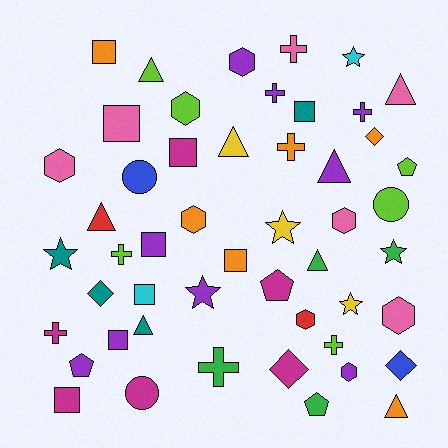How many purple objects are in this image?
There are 9 purple objects.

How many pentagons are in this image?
There are 4 pentagons.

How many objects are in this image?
There are 50 objects.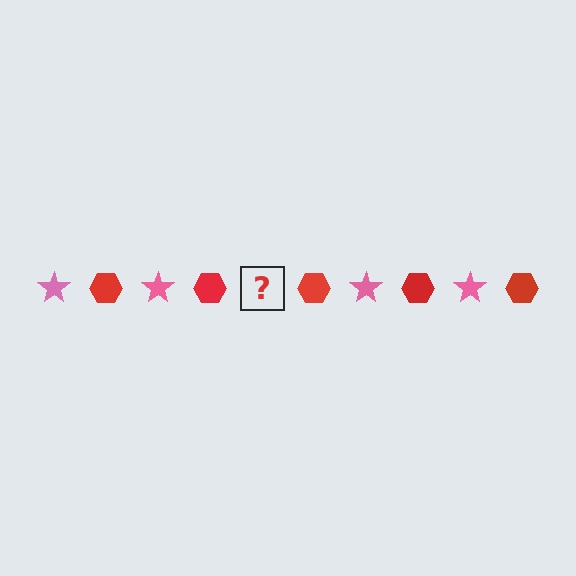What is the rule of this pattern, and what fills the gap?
The rule is that the pattern alternates between pink star and red hexagon. The gap should be filled with a pink star.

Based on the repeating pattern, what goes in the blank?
The blank should be a pink star.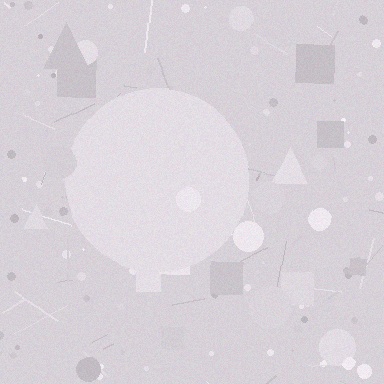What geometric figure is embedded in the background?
A circle is embedded in the background.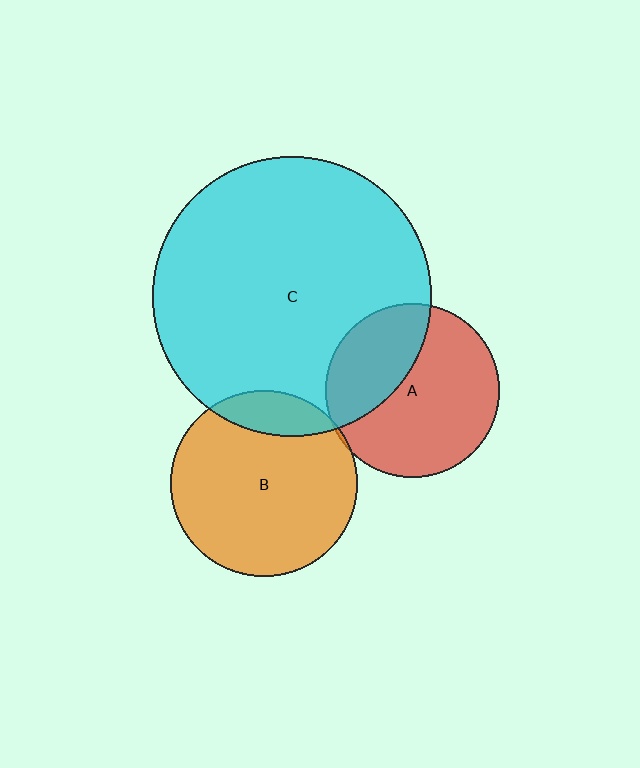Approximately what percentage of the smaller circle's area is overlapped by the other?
Approximately 5%.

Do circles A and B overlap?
Yes.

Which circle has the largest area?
Circle C (cyan).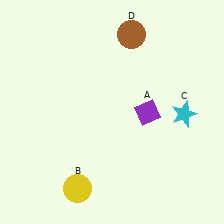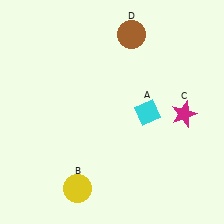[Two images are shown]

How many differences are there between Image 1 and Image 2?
There are 2 differences between the two images.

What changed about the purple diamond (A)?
In Image 1, A is purple. In Image 2, it changed to cyan.